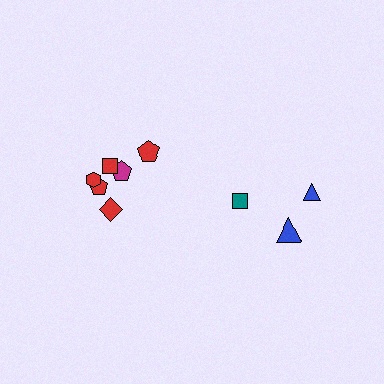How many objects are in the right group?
There are 3 objects.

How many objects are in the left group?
There are 6 objects.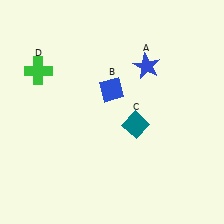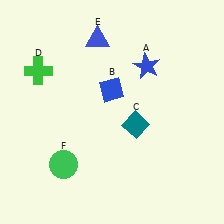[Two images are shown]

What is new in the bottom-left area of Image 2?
A green circle (F) was added in the bottom-left area of Image 2.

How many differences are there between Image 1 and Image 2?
There are 2 differences between the two images.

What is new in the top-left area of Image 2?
A blue triangle (E) was added in the top-left area of Image 2.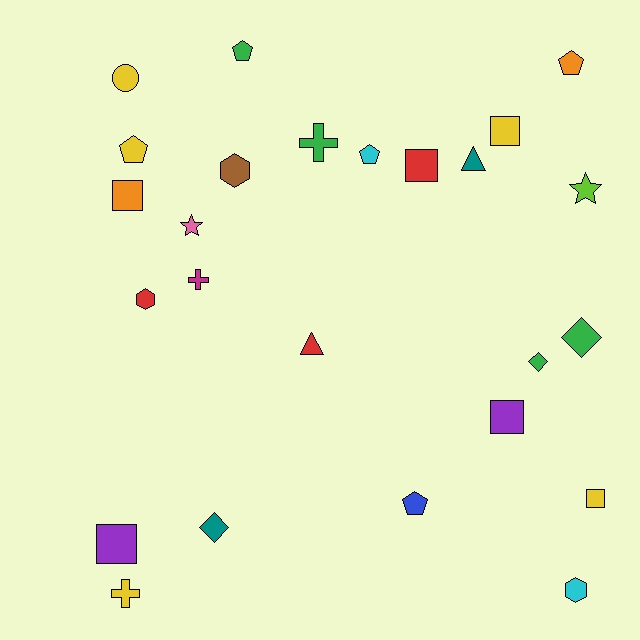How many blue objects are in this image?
There is 1 blue object.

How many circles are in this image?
There is 1 circle.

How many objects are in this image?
There are 25 objects.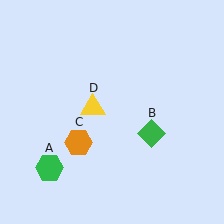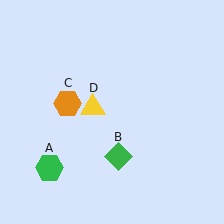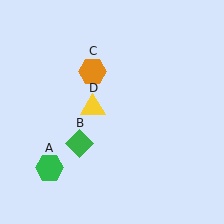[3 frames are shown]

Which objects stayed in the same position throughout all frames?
Green hexagon (object A) and yellow triangle (object D) remained stationary.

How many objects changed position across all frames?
2 objects changed position: green diamond (object B), orange hexagon (object C).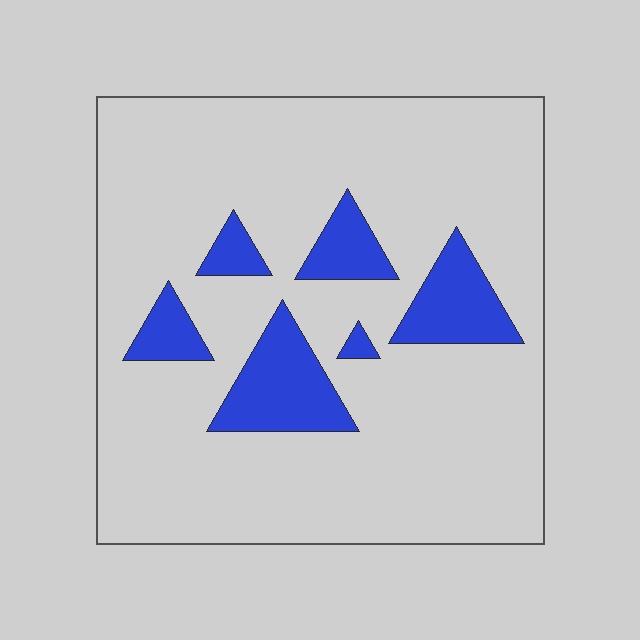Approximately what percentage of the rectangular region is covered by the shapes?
Approximately 15%.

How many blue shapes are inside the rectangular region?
6.